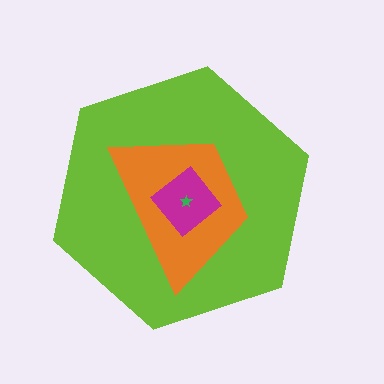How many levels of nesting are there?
4.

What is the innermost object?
The green star.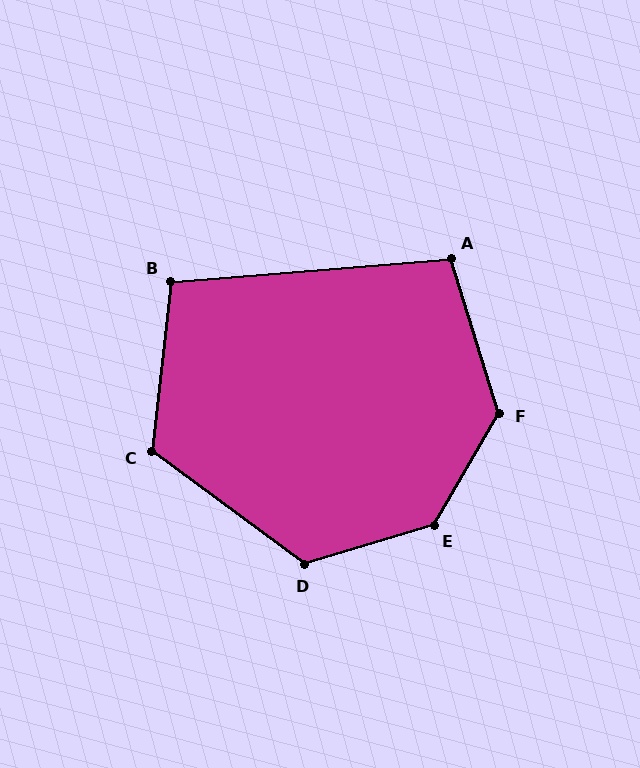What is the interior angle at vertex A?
Approximately 103 degrees (obtuse).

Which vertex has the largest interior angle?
E, at approximately 137 degrees.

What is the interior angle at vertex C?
Approximately 120 degrees (obtuse).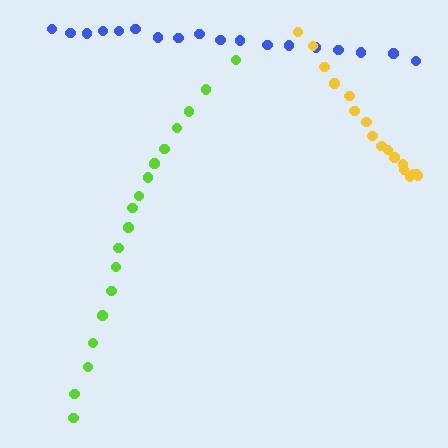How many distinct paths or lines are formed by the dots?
There are 3 distinct paths.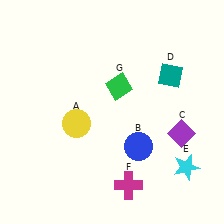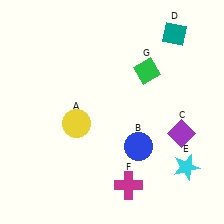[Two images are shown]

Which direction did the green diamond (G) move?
The green diamond (G) moved right.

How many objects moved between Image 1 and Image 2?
2 objects moved between the two images.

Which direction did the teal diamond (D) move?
The teal diamond (D) moved up.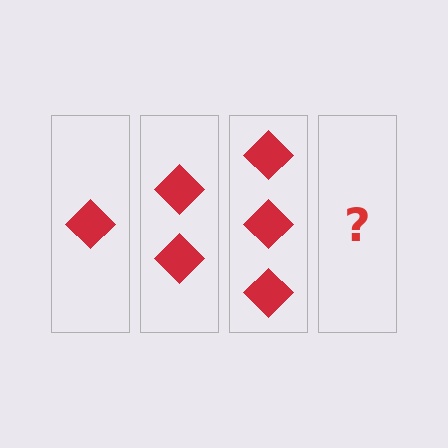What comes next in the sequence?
The next element should be 4 diamonds.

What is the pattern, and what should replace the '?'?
The pattern is that each step adds one more diamond. The '?' should be 4 diamonds.